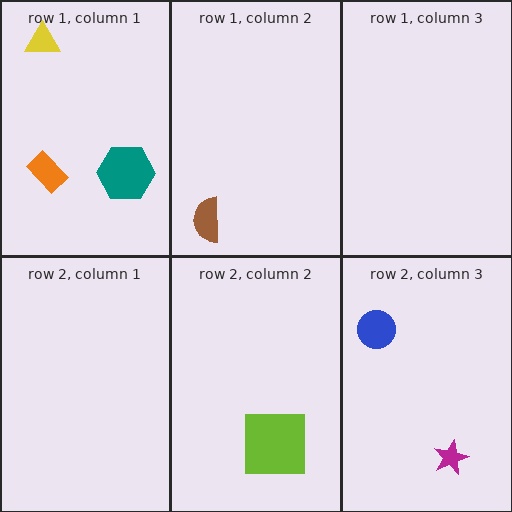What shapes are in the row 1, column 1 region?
The yellow triangle, the orange rectangle, the teal hexagon.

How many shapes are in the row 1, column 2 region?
1.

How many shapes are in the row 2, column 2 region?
1.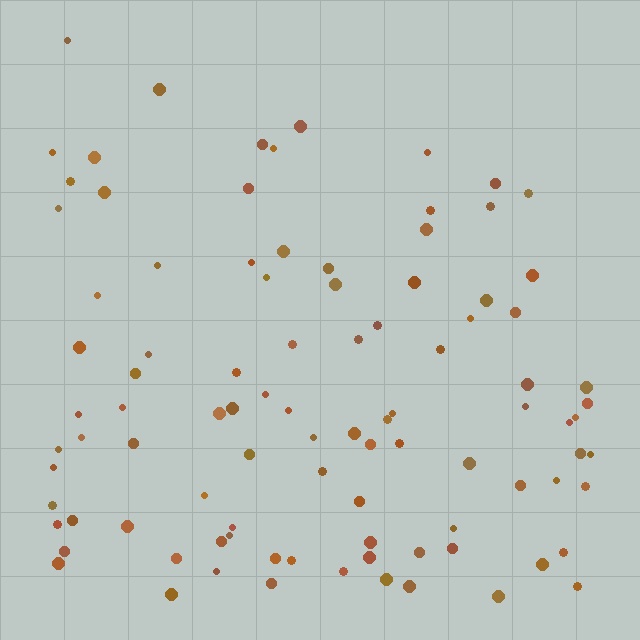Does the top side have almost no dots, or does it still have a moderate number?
Still a moderate number, just noticeably fewer than the bottom.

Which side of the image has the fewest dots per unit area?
The top.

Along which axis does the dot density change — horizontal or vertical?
Vertical.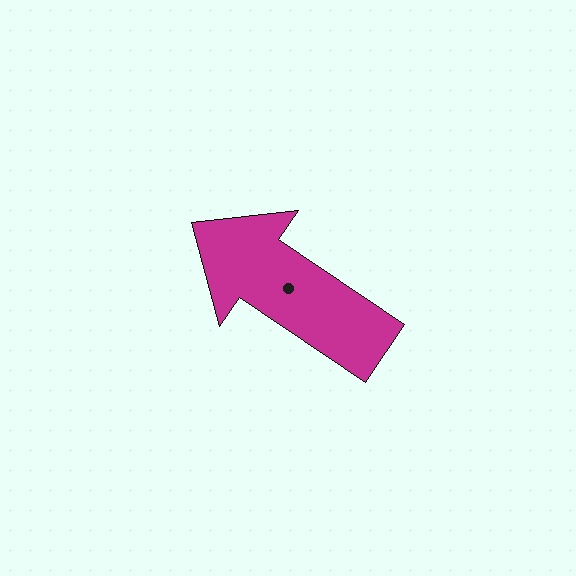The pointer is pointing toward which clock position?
Roughly 10 o'clock.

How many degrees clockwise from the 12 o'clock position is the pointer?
Approximately 304 degrees.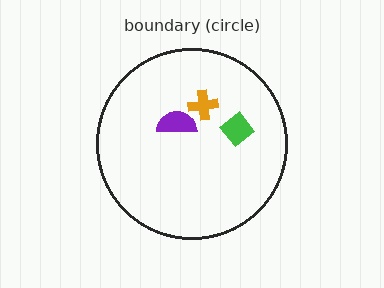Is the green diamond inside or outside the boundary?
Inside.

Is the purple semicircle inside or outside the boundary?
Inside.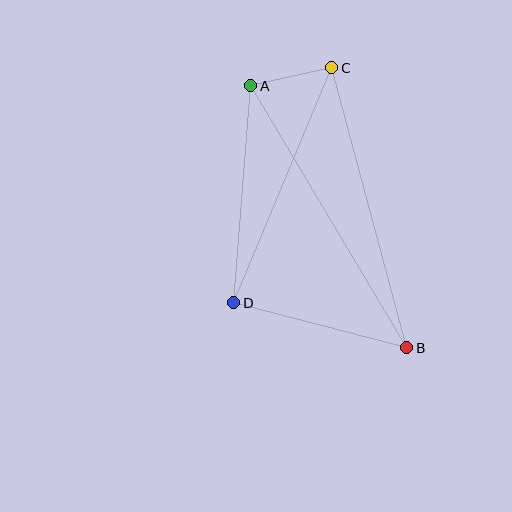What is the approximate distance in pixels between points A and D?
The distance between A and D is approximately 217 pixels.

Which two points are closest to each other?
Points A and C are closest to each other.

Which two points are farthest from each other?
Points A and B are farthest from each other.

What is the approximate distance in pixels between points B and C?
The distance between B and C is approximately 290 pixels.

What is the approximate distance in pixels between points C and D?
The distance between C and D is approximately 255 pixels.